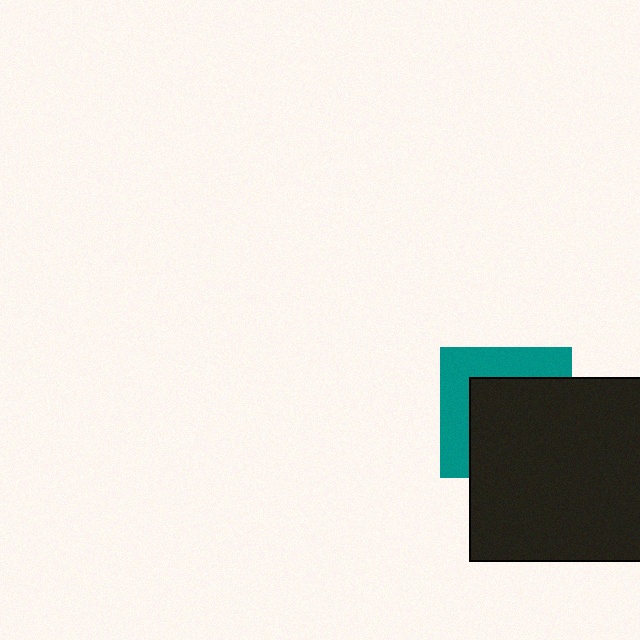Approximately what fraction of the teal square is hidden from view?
Roughly 59% of the teal square is hidden behind the black rectangle.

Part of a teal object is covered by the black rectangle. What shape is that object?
It is a square.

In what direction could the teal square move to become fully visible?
The teal square could move toward the upper-left. That would shift it out from behind the black rectangle entirely.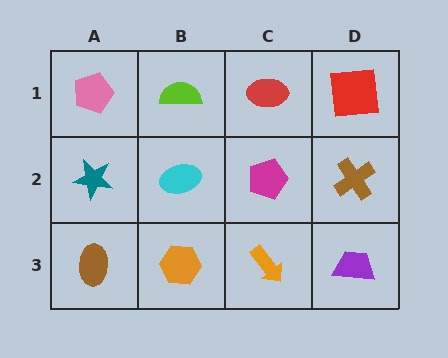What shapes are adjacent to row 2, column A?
A pink pentagon (row 1, column A), a brown ellipse (row 3, column A), a cyan ellipse (row 2, column B).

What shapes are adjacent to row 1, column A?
A teal star (row 2, column A), a lime semicircle (row 1, column B).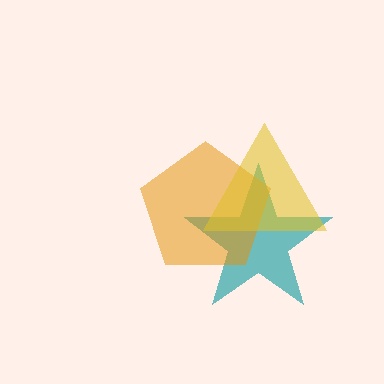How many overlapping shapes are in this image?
There are 3 overlapping shapes in the image.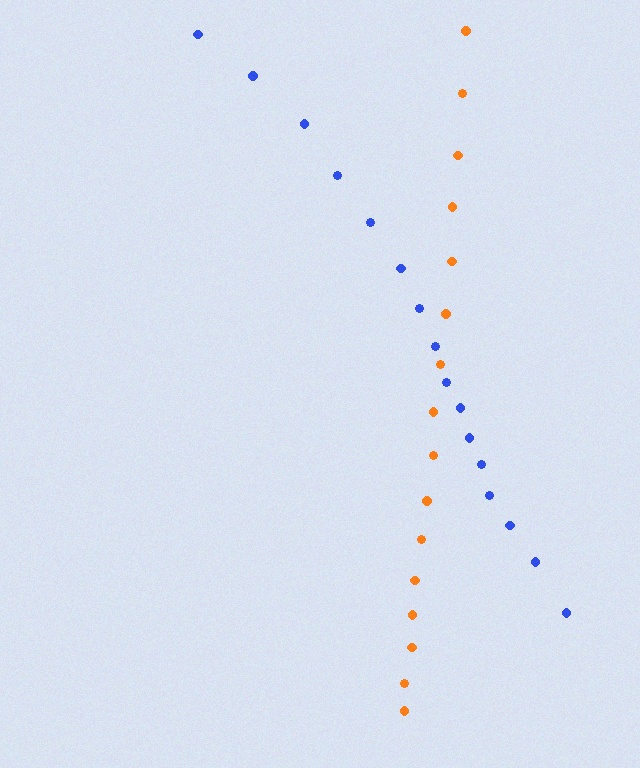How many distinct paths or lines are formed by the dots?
There are 2 distinct paths.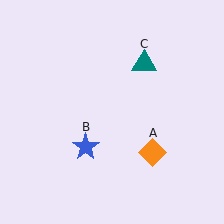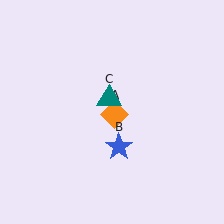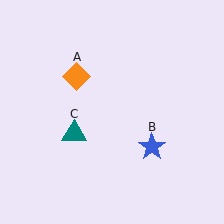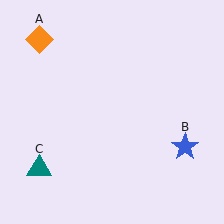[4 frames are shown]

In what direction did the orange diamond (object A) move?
The orange diamond (object A) moved up and to the left.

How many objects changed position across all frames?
3 objects changed position: orange diamond (object A), blue star (object B), teal triangle (object C).